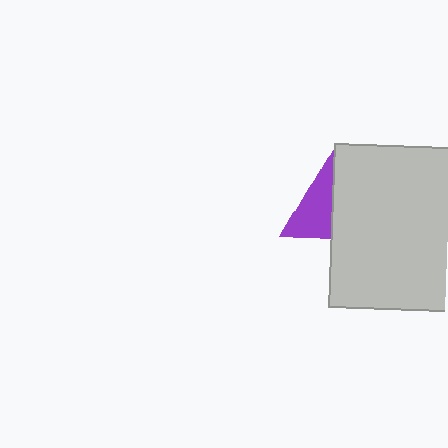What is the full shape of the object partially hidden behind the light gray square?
The partially hidden object is a purple triangle.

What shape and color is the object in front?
The object in front is a light gray square.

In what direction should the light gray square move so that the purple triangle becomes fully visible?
The light gray square should move right. That is the shortest direction to clear the overlap and leave the purple triangle fully visible.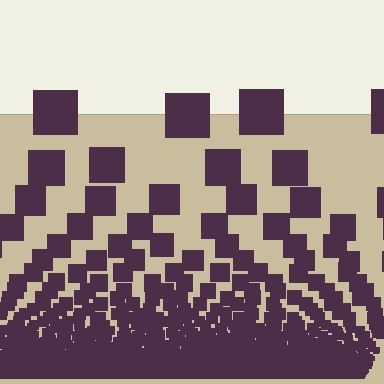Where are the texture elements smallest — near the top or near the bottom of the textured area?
Near the bottom.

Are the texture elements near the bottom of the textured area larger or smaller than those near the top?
Smaller. The gradient is inverted — elements near the bottom are smaller and denser.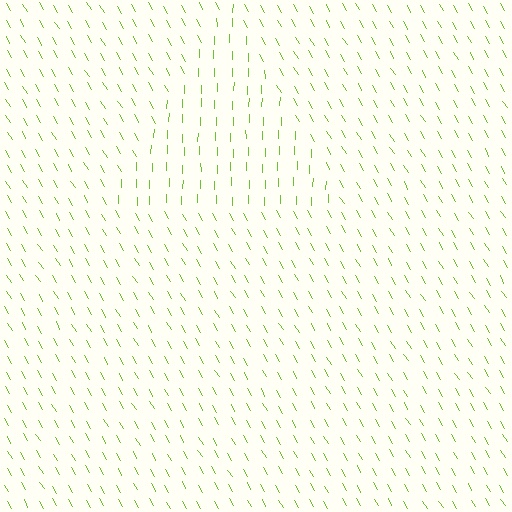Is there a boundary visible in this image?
Yes, there is a texture boundary formed by a change in line orientation.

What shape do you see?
I see a triangle.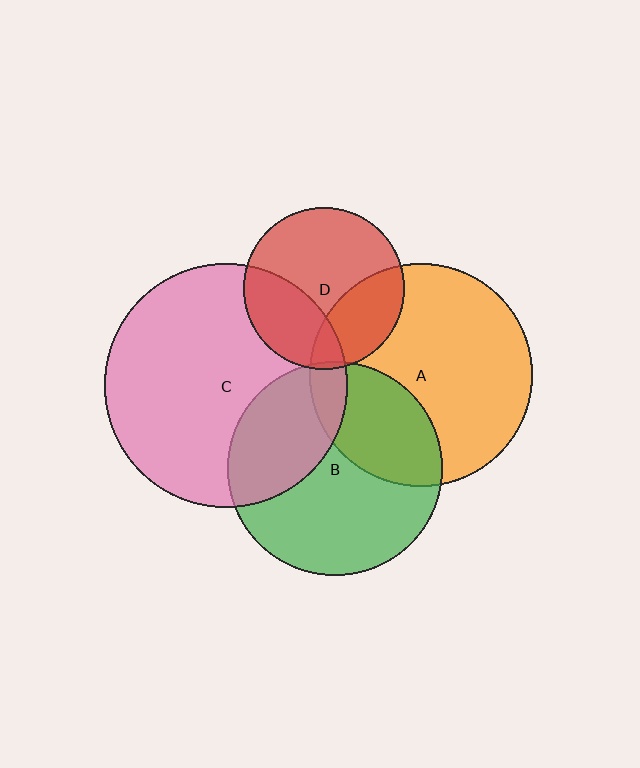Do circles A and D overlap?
Yes.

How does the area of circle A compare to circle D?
Approximately 1.9 times.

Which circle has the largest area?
Circle C (pink).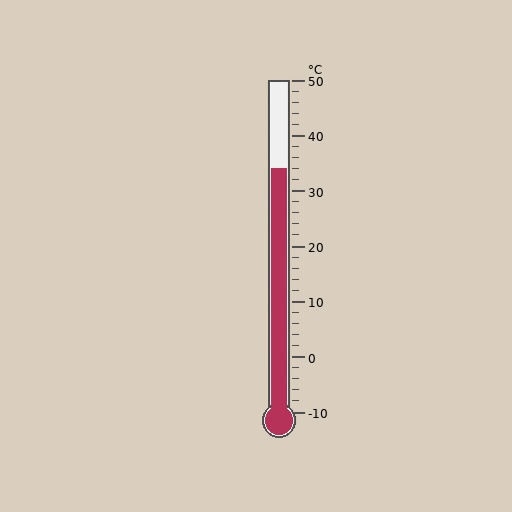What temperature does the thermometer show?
The thermometer shows approximately 34°C.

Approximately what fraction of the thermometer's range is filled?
The thermometer is filled to approximately 75% of its range.